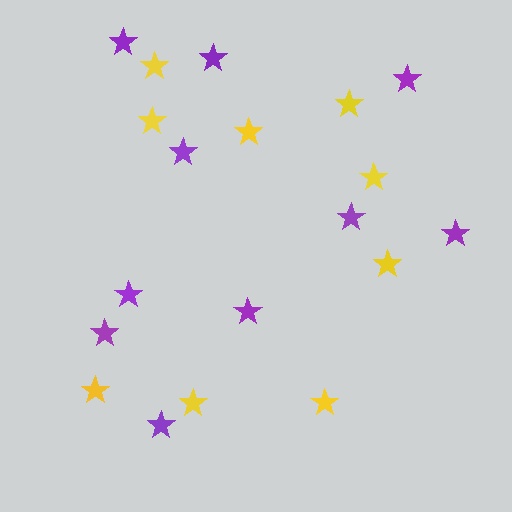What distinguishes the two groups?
There are 2 groups: one group of purple stars (10) and one group of yellow stars (9).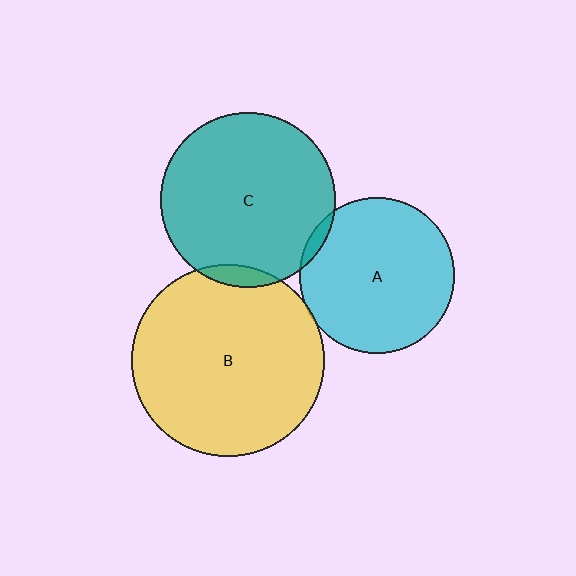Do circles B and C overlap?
Yes.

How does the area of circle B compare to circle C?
Approximately 1.2 times.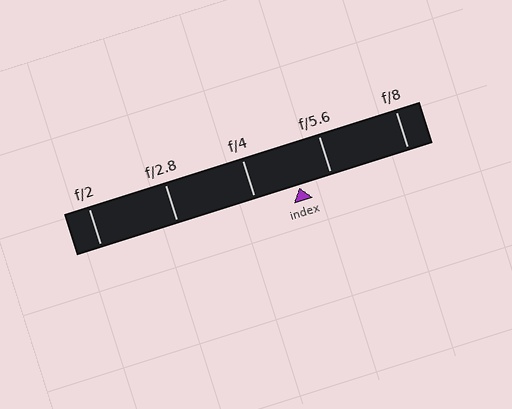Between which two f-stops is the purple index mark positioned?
The index mark is between f/4 and f/5.6.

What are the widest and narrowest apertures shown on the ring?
The widest aperture shown is f/2 and the narrowest is f/8.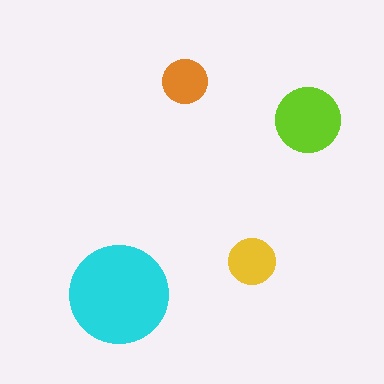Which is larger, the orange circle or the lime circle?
The lime one.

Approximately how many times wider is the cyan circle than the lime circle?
About 1.5 times wider.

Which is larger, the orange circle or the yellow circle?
The yellow one.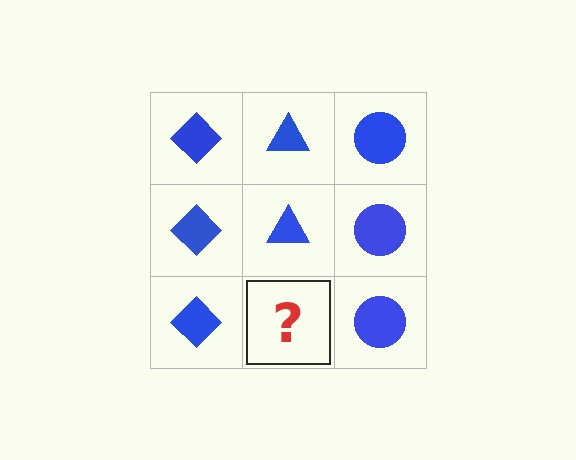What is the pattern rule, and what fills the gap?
The rule is that each column has a consistent shape. The gap should be filled with a blue triangle.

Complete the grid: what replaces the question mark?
The question mark should be replaced with a blue triangle.